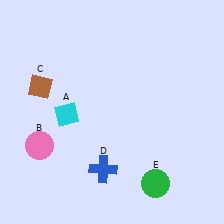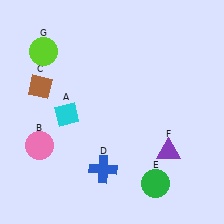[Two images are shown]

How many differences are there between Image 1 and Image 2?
There are 2 differences between the two images.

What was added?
A purple triangle (F), a lime circle (G) were added in Image 2.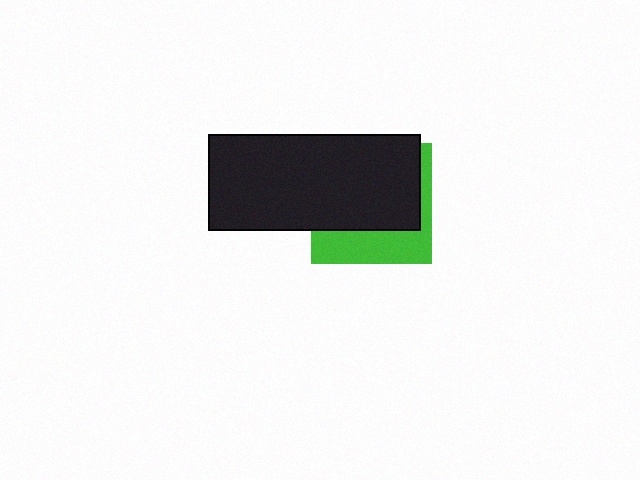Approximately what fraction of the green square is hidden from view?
Roughly 67% of the green square is hidden behind the black rectangle.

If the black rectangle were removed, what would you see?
You would see the complete green square.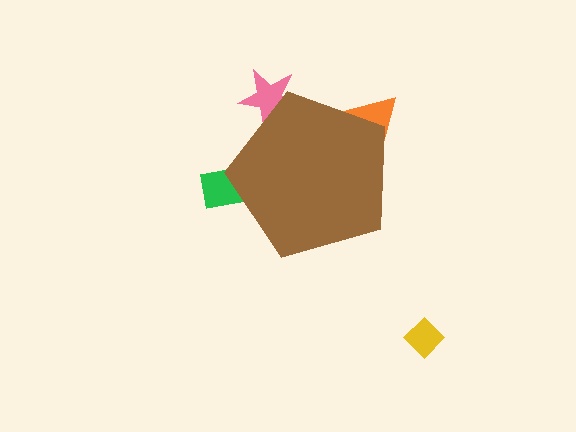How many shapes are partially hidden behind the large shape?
3 shapes are partially hidden.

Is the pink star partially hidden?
Yes, the pink star is partially hidden behind the brown pentagon.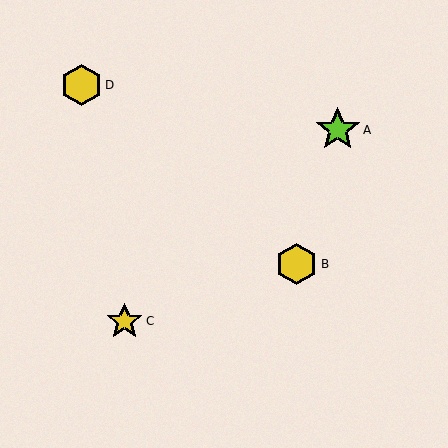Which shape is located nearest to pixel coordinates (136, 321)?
The yellow star (labeled C) at (124, 321) is nearest to that location.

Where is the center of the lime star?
The center of the lime star is at (338, 130).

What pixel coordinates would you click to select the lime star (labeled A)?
Click at (338, 130) to select the lime star A.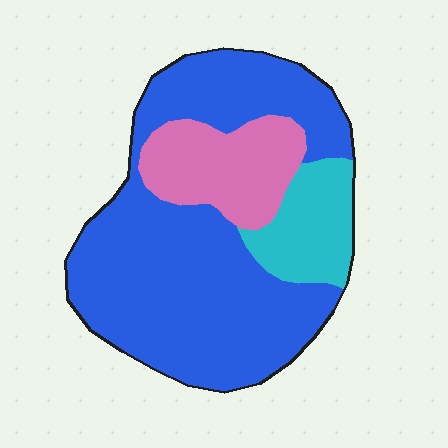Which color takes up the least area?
Cyan, at roughly 15%.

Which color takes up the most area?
Blue, at roughly 70%.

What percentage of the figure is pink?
Pink covers around 20% of the figure.